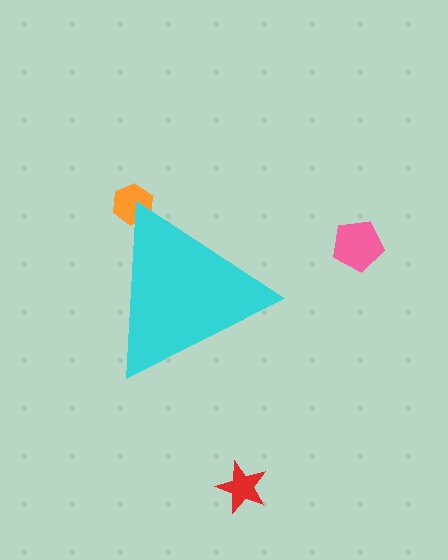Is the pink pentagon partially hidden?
No, the pink pentagon is fully visible.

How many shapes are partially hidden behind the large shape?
1 shape is partially hidden.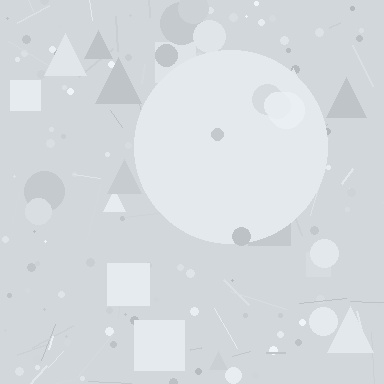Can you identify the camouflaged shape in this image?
The camouflaged shape is a circle.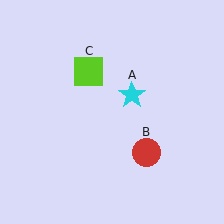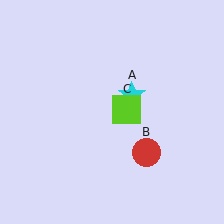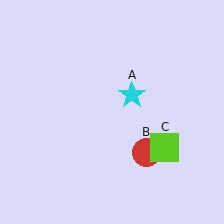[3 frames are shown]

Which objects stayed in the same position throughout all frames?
Cyan star (object A) and red circle (object B) remained stationary.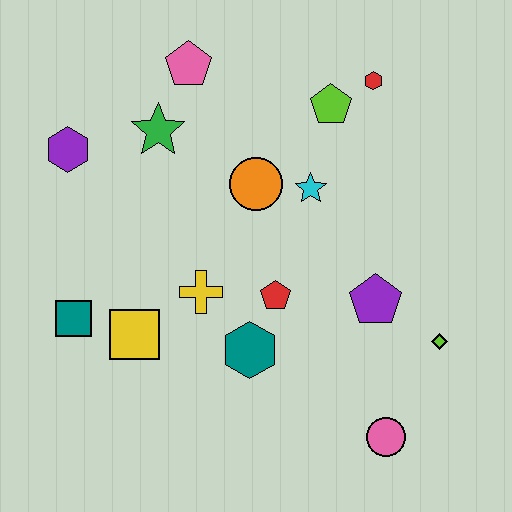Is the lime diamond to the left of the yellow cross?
No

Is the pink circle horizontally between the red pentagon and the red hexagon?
No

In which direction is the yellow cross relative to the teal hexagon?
The yellow cross is above the teal hexagon.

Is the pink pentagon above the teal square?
Yes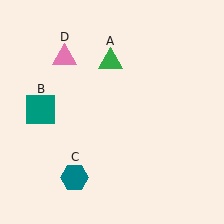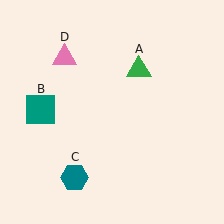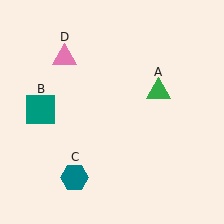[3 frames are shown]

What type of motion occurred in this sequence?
The green triangle (object A) rotated clockwise around the center of the scene.